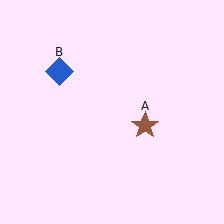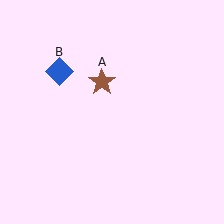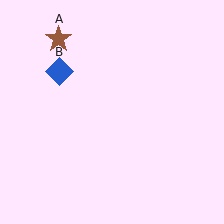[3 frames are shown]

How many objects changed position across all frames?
1 object changed position: brown star (object A).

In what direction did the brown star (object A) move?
The brown star (object A) moved up and to the left.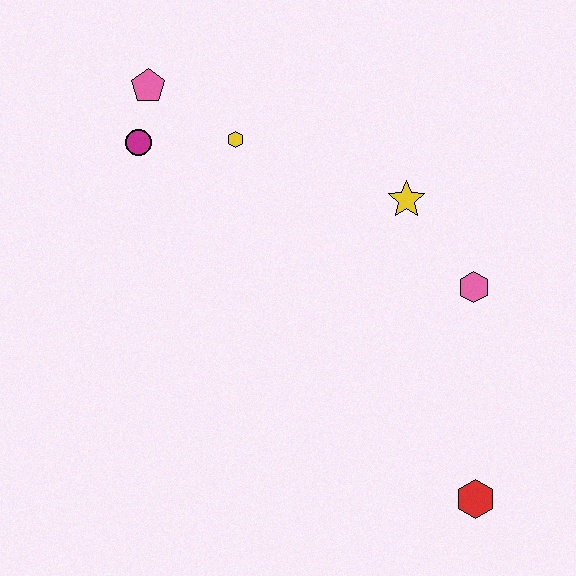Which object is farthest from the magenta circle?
The red hexagon is farthest from the magenta circle.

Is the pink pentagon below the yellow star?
No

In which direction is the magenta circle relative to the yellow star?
The magenta circle is to the left of the yellow star.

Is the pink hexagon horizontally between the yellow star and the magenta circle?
No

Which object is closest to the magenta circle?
The pink pentagon is closest to the magenta circle.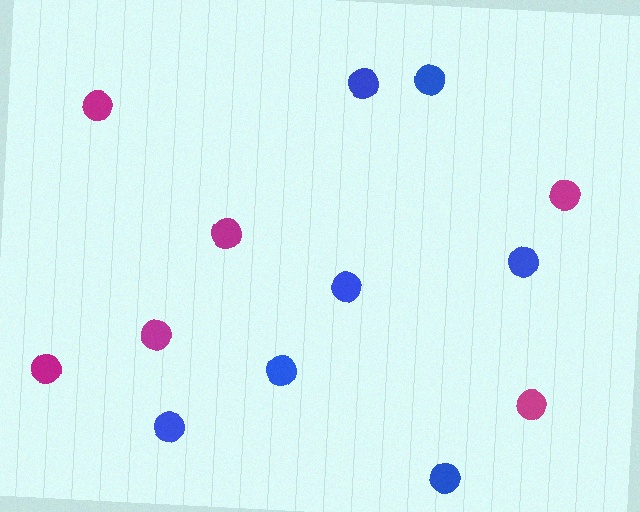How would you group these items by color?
There are 2 groups: one group of magenta circles (6) and one group of blue circles (7).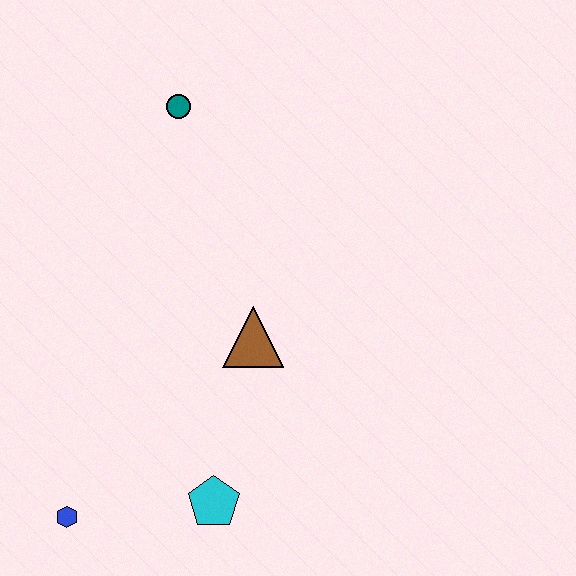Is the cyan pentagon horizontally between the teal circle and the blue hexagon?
No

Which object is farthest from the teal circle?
The blue hexagon is farthest from the teal circle.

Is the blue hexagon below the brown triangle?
Yes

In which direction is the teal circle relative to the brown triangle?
The teal circle is above the brown triangle.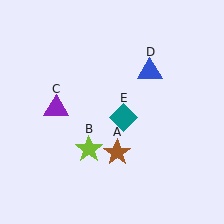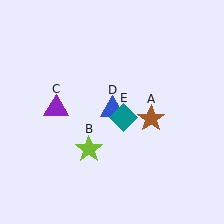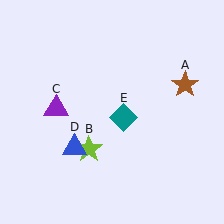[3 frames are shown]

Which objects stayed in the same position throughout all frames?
Lime star (object B) and purple triangle (object C) and teal diamond (object E) remained stationary.